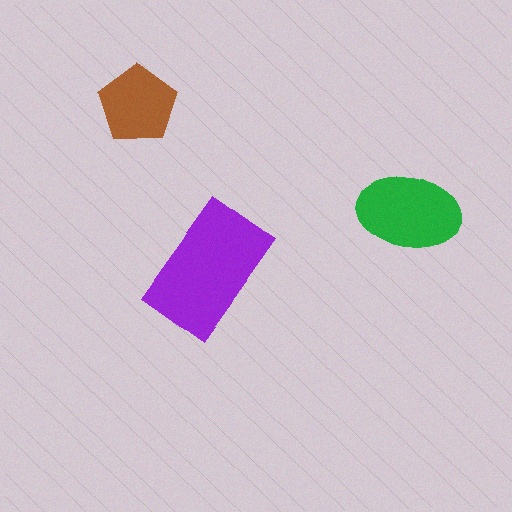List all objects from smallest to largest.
The brown pentagon, the green ellipse, the purple rectangle.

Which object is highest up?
The brown pentagon is topmost.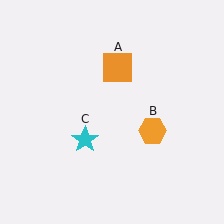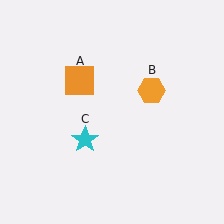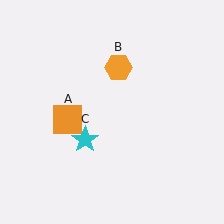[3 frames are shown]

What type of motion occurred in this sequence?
The orange square (object A), orange hexagon (object B) rotated counterclockwise around the center of the scene.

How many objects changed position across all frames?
2 objects changed position: orange square (object A), orange hexagon (object B).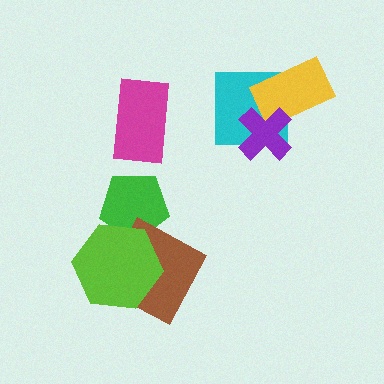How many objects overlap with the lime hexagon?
2 objects overlap with the lime hexagon.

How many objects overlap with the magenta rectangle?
0 objects overlap with the magenta rectangle.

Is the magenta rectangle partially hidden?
No, no other shape covers it.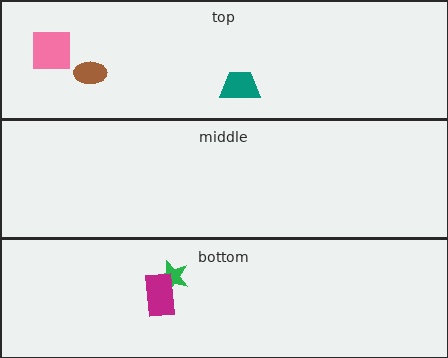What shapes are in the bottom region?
The green star, the magenta rectangle.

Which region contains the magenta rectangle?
The bottom region.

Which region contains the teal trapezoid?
The top region.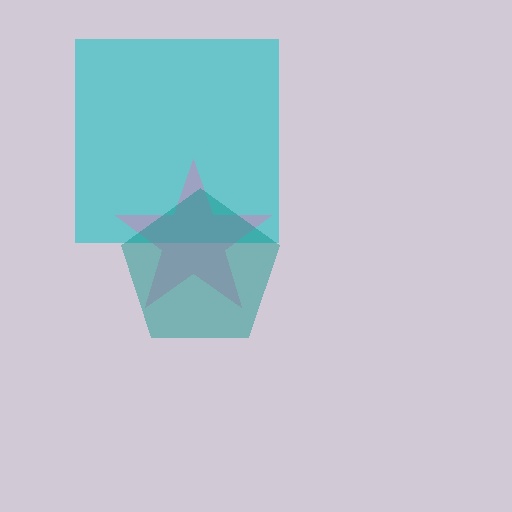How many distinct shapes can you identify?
There are 3 distinct shapes: a cyan square, a pink star, a teal pentagon.